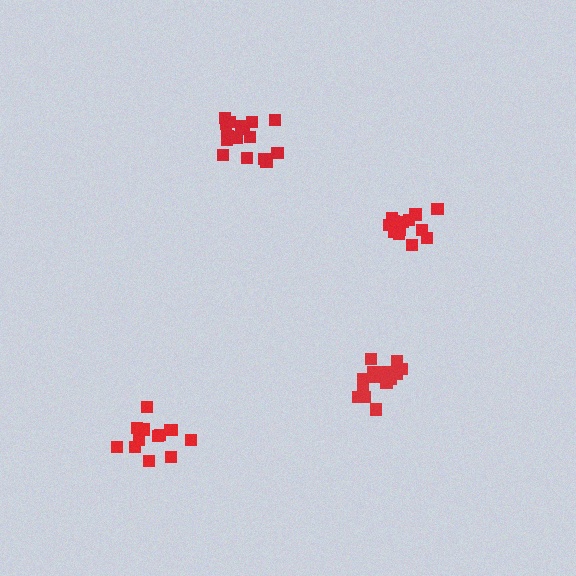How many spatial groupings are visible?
There are 4 spatial groupings.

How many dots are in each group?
Group 1: 18 dots, Group 2: 14 dots, Group 3: 13 dots, Group 4: 15 dots (60 total).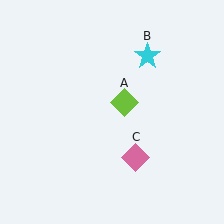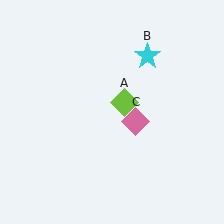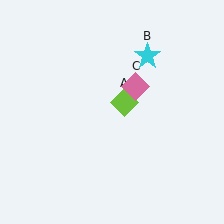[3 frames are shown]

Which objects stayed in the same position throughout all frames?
Lime diamond (object A) and cyan star (object B) remained stationary.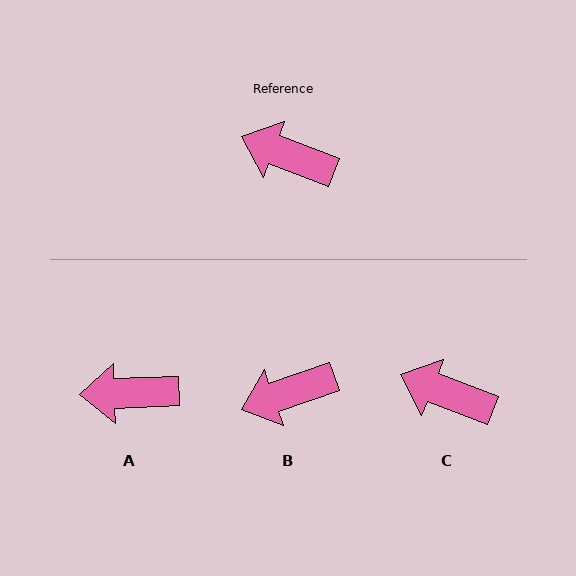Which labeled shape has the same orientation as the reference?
C.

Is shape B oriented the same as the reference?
No, it is off by about 41 degrees.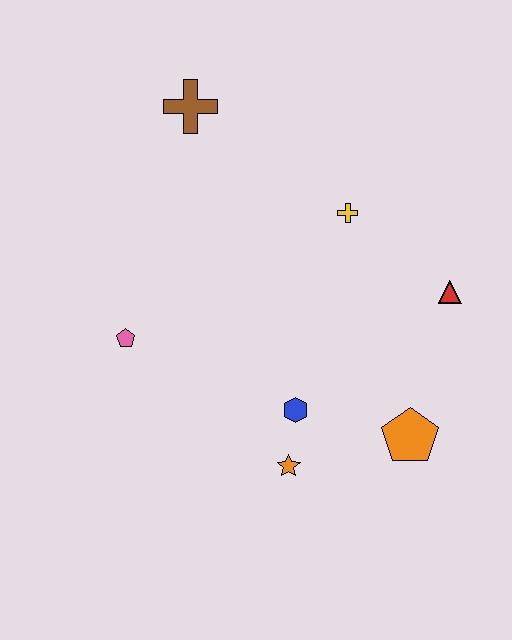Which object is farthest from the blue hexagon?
The brown cross is farthest from the blue hexagon.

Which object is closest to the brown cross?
The yellow cross is closest to the brown cross.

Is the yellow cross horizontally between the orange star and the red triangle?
Yes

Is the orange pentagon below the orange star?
No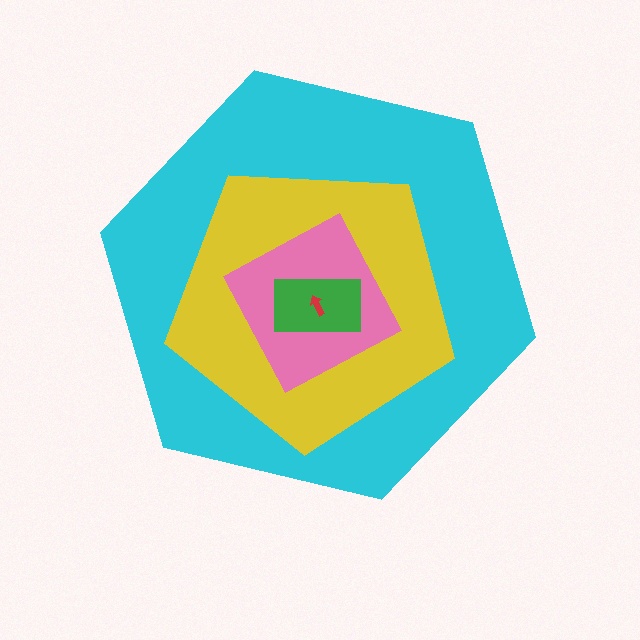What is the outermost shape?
The cyan hexagon.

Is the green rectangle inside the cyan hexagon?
Yes.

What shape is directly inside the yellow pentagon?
The pink diamond.